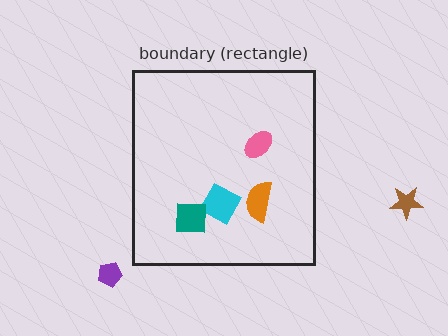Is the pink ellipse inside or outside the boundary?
Inside.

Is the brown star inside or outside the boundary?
Outside.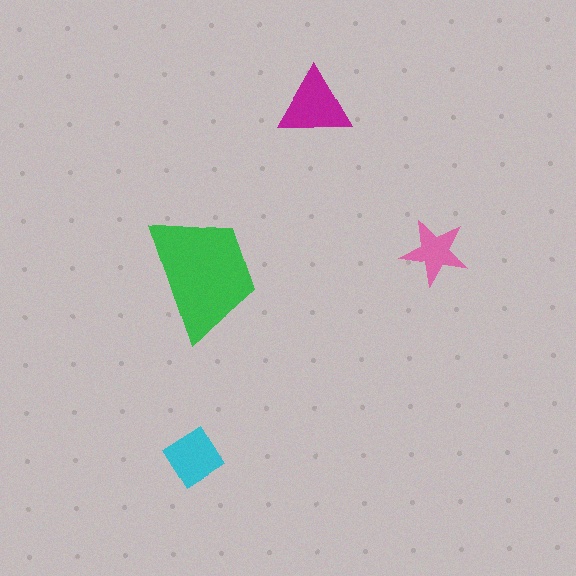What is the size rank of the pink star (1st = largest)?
4th.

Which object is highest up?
The magenta triangle is topmost.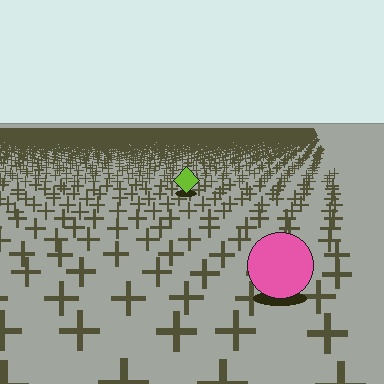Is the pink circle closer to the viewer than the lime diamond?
Yes. The pink circle is closer — you can tell from the texture gradient: the ground texture is coarser near it.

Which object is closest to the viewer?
The pink circle is closest. The texture marks near it are larger and more spread out.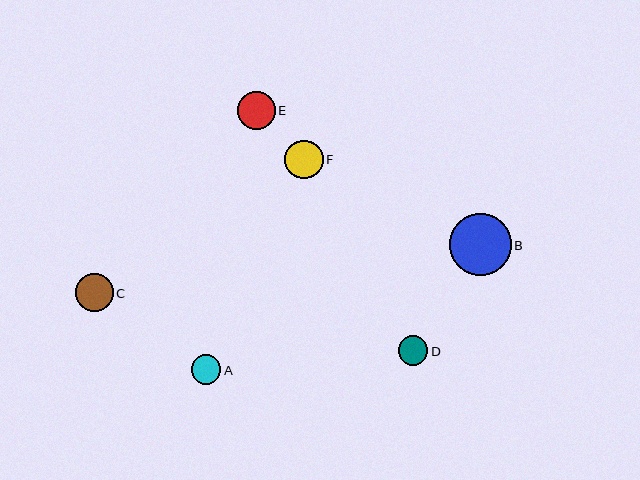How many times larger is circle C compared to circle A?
Circle C is approximately 1.3 times the size of circle A.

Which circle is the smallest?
Circle D is the smallest with a size of approximately 30 pixels.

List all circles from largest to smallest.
From largest to smallest: B, F, C, E, A, D.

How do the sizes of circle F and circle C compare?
Circle F and circle C are approximately the same size.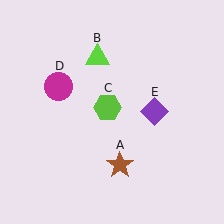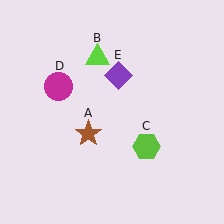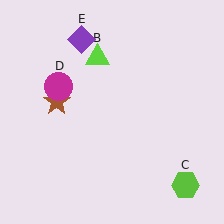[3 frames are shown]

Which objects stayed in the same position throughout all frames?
Lime triangle (object B) and magenta circle (object D) remained stationary.